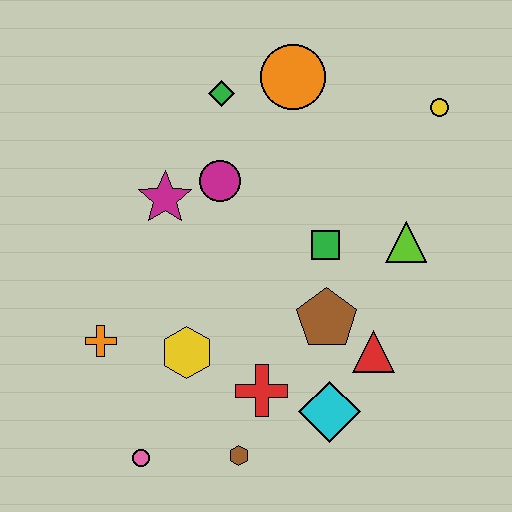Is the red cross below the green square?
Yes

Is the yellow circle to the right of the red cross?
Yes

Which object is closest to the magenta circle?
The magenta star is closest to the magenta circle.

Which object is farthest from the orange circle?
The pink circle is farthest from the orange circle.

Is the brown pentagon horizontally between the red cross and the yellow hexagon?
No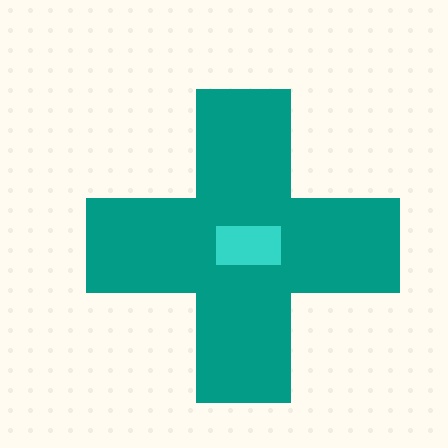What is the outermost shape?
The teal cross.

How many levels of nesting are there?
2.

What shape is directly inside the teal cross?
The cyan rectangle.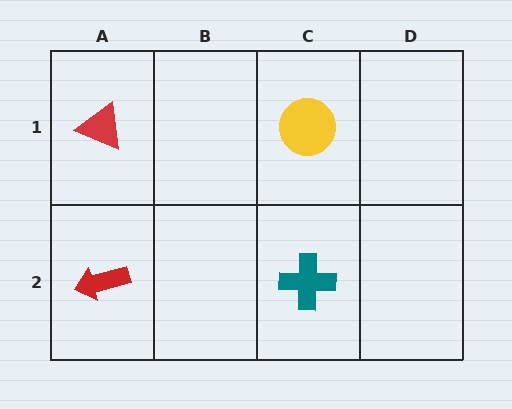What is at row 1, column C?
A yellow circle.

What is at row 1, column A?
A red triangle.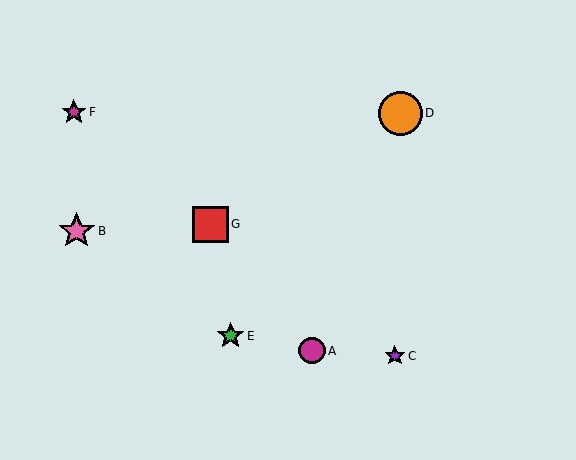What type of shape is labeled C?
Shape C is a purple star.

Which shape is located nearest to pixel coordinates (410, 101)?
The orange circle (labeled D) at (400, 113) is nearest to that location.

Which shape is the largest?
The orange circle (labeled D) is the largest.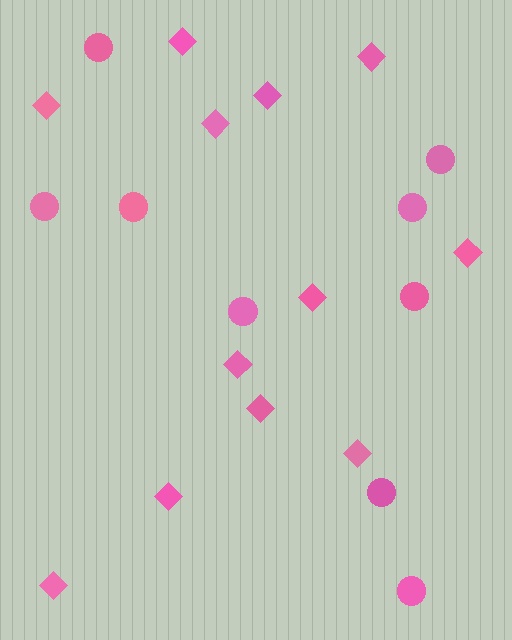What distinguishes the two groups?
There are 2 groups: one group of diamonds (12) and one group of circles (9).